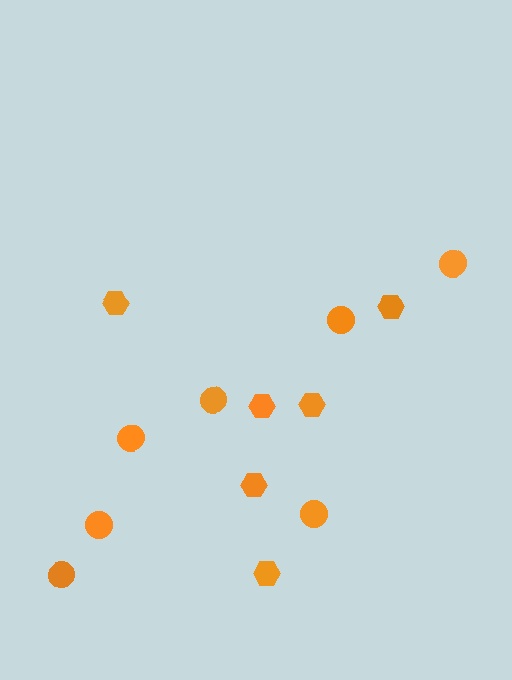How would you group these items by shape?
There are 2 groups: one group of hexagons (6) and one group of circles (7).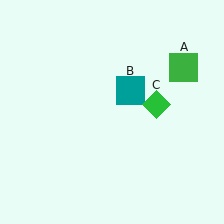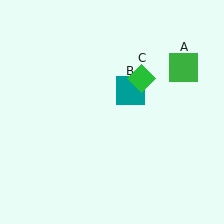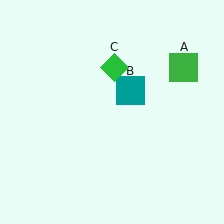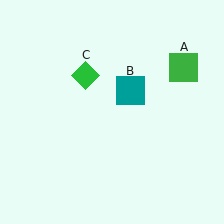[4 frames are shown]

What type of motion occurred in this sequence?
The green diamond (object C) rotated counterclockwise around the center of the scene.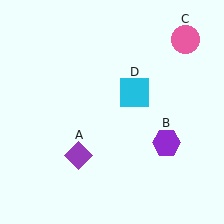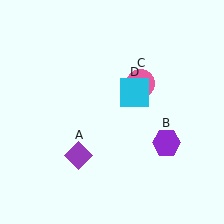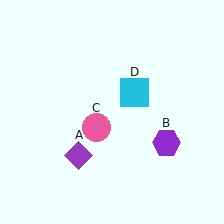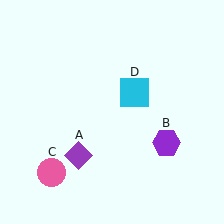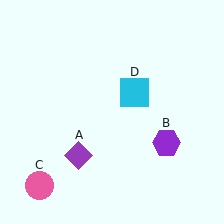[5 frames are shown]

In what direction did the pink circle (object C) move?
The pink circle (object C) moved down and to the left.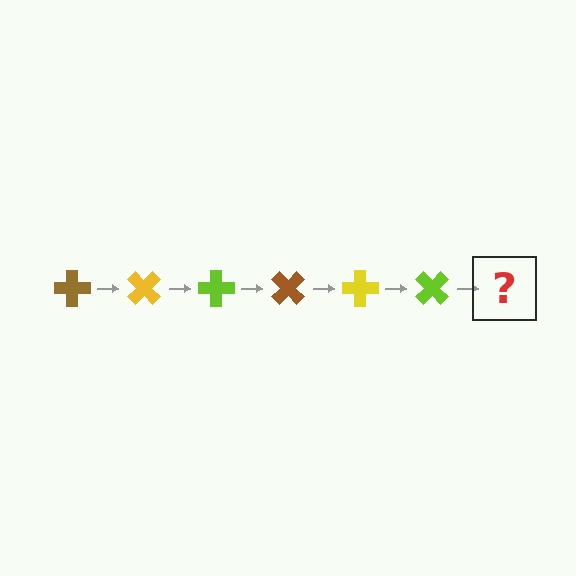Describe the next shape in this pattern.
It should be a brown cross, rotated 270 degrees from the start.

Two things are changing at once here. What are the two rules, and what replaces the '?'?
The two rules are that it rotates 45 degrees each step and the color cycles through brown, yellow, and lime. The '?' should be a brown cross, rotated 270 degrees from the start.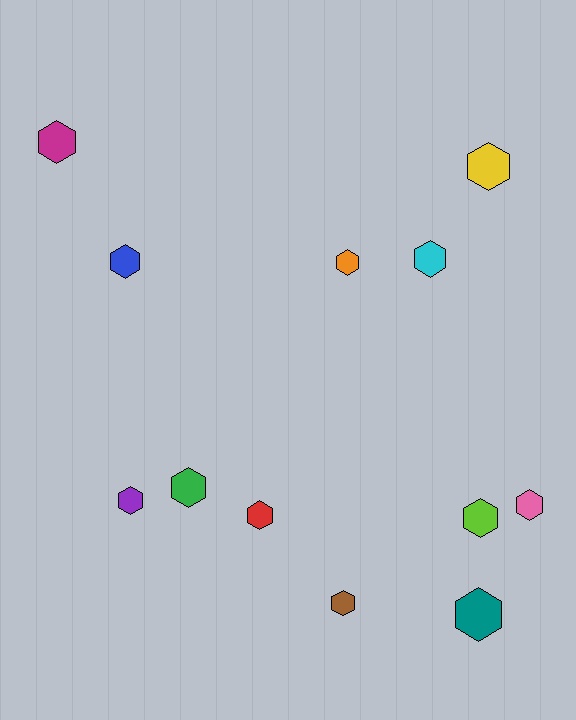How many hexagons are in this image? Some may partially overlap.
There are 12 hexagons.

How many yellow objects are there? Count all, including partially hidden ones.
There is 1 yellow object.